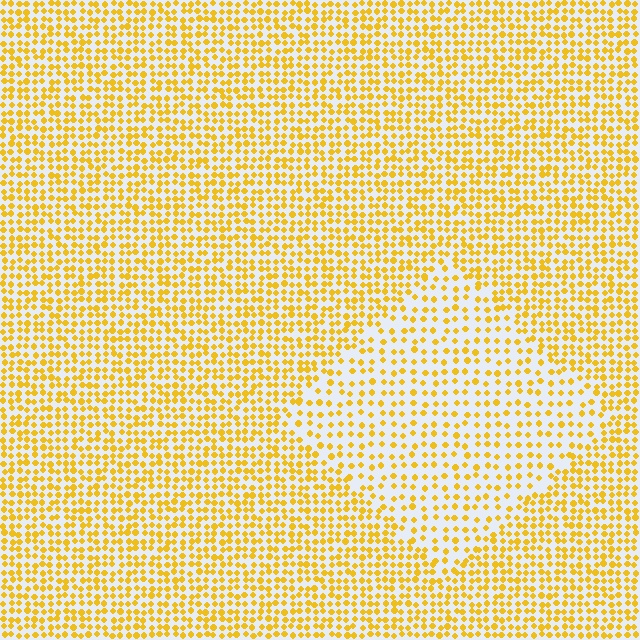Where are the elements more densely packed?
The elements are more densely packed outside the diamond boundary.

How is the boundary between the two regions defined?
The boundary is defined by a change in element density (approximately 1.8x ratio). All elements are the same color, size, and shape.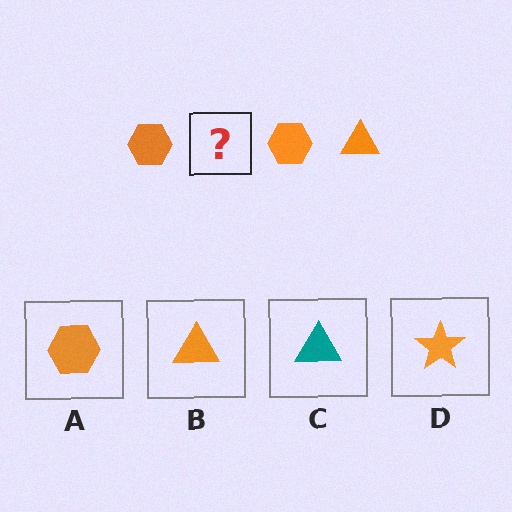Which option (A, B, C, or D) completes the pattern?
B.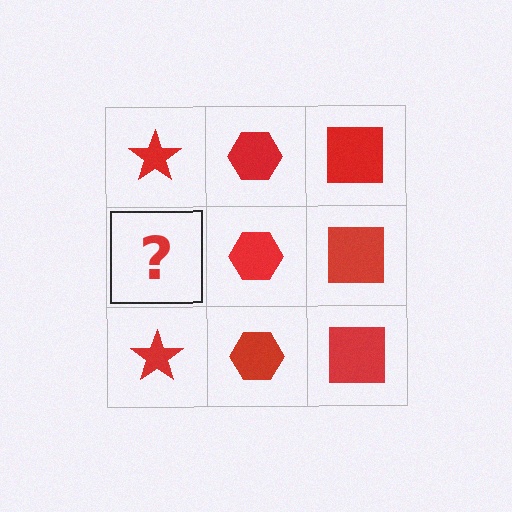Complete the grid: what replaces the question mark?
The question mark should be replaced with a red star.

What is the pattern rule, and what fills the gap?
The rule is that each column has a consistent shape. The gap should be filled with a red star.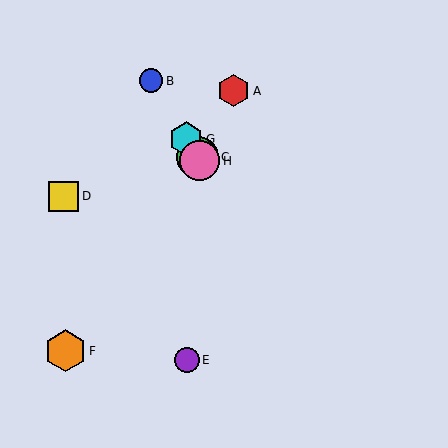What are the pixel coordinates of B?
Object B is at (151, 81).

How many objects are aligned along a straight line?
4 objects (B, C, G, H) are aligned along a straight line.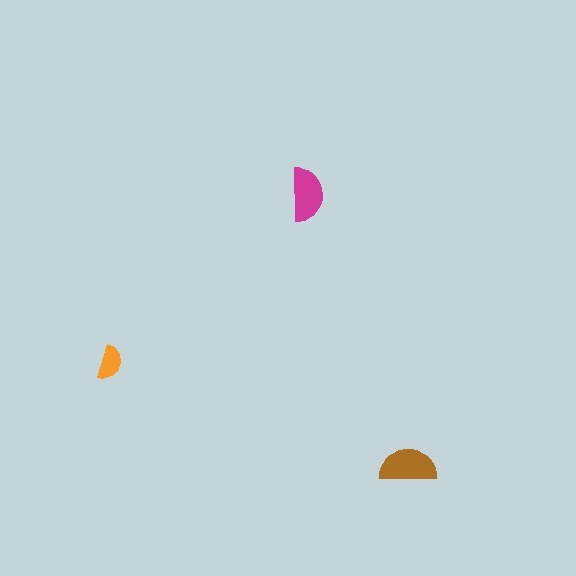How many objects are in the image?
There are 3 objects in the image.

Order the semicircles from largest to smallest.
the brown one, the magenta one, the orange one.